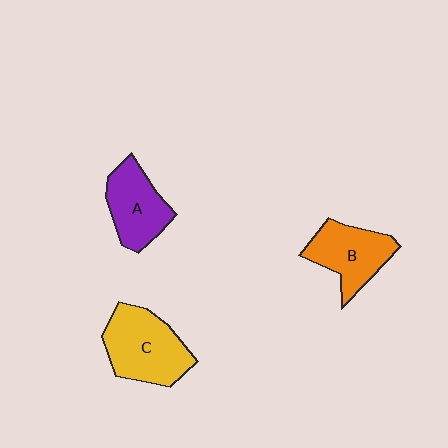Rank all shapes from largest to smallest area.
From largest to smallest: C (yellow), B (orange), A (purple).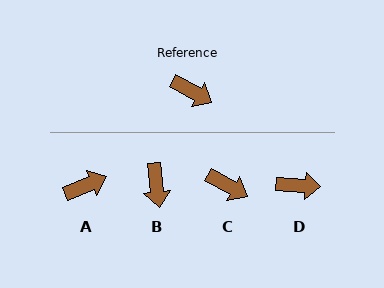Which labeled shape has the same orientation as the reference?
C.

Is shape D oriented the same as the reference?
No, it is off by about 25 degrees.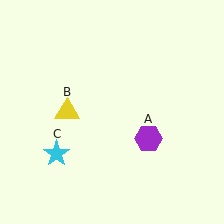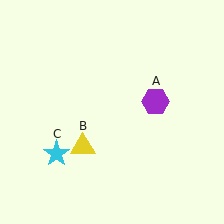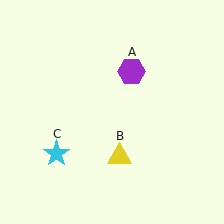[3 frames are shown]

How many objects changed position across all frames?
2 objects changed position: purple hexagon (object A), yellow triangle (object B).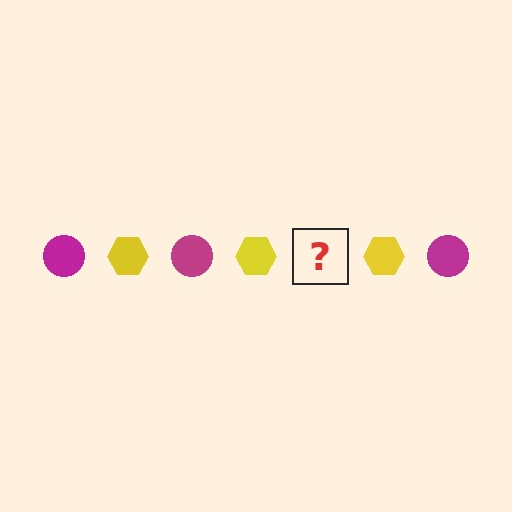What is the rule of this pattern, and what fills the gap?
The rule is that the pattern alternates between magenta circle and yellow hexagon. The gap should be filled with a magenta circle.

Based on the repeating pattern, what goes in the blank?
The blank should be a magenta circle.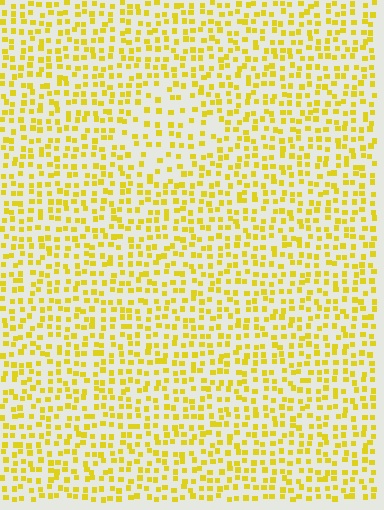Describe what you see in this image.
The image contains small yellow elements arranged at two different densities. A diamond-shaped region is visible where the elements are less densely packed than the surrounding area.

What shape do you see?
I see a diamond.